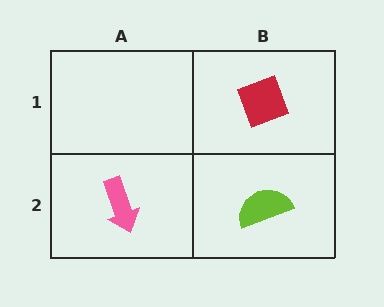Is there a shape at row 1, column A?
No, that cell is empty.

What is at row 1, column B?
A red diamond.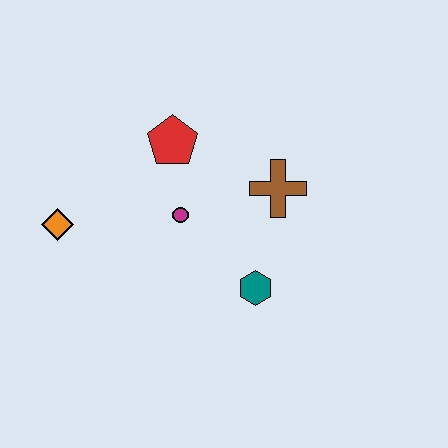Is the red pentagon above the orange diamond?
Yes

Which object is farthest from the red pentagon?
The teal hexagon is farthest from the red pentagon.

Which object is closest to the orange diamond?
The magenta circle is closest to the orange diamond.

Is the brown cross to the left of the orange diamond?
No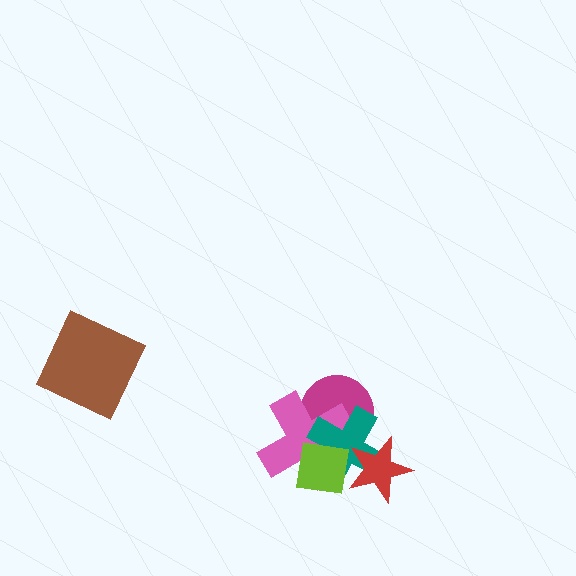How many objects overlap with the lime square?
4 objects overlap with the lime square.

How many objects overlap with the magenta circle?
3 objects overlap with the magenta circle.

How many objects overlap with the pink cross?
3 objects overlap with the pink cross.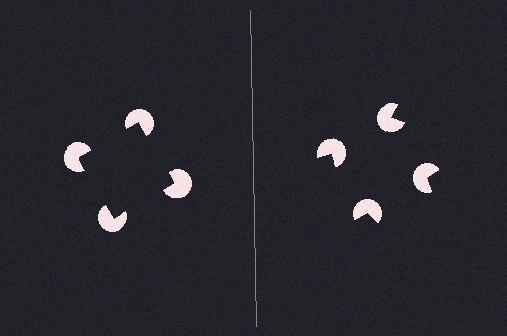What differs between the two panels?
The pac-man discs are positioned identically on both sides; only the wedge orientations differ. On the left they align to a square; on the right they are misaligned.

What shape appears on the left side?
An illusory square.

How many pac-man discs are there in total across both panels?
8 — 4 on each side.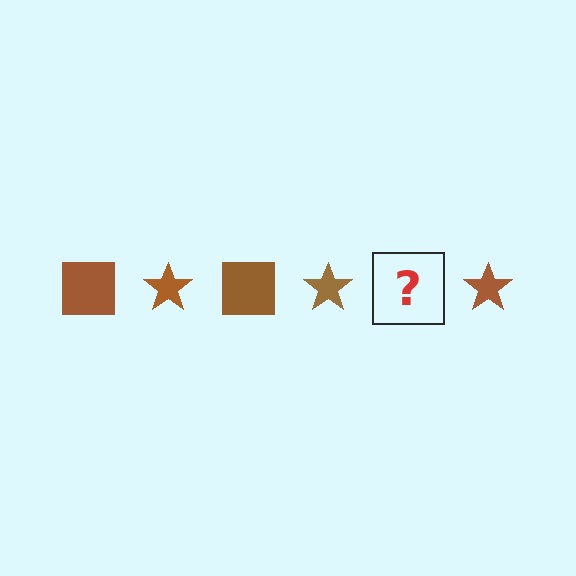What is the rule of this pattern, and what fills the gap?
The rule is that the pattern cycles through square, star shapes in brown. The gap should be filled with a brown square.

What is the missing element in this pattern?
The missing element is a brown square.